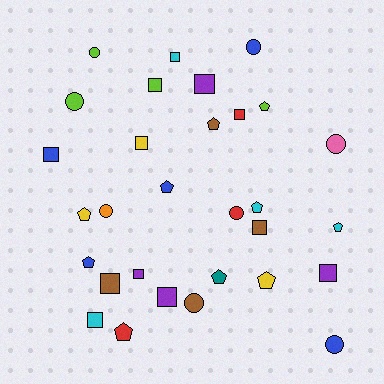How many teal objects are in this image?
There is 1 teal object.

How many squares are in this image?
There are 12 squares.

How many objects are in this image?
There are 30 objects.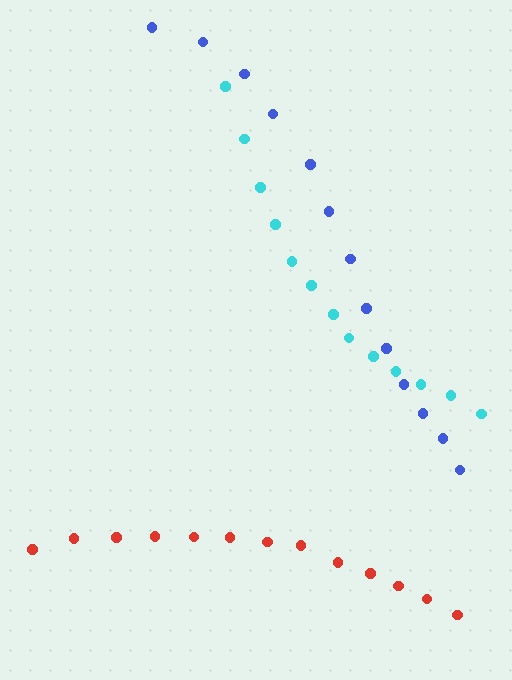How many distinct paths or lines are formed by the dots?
There are 3 distinct paths.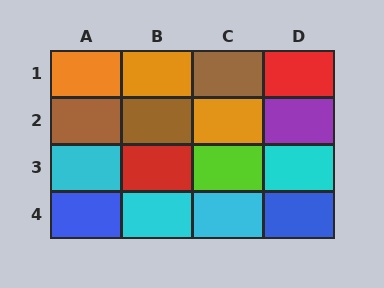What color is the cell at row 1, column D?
Red.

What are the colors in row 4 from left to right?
Blue, cyan, cyan, blue.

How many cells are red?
2 cells are red.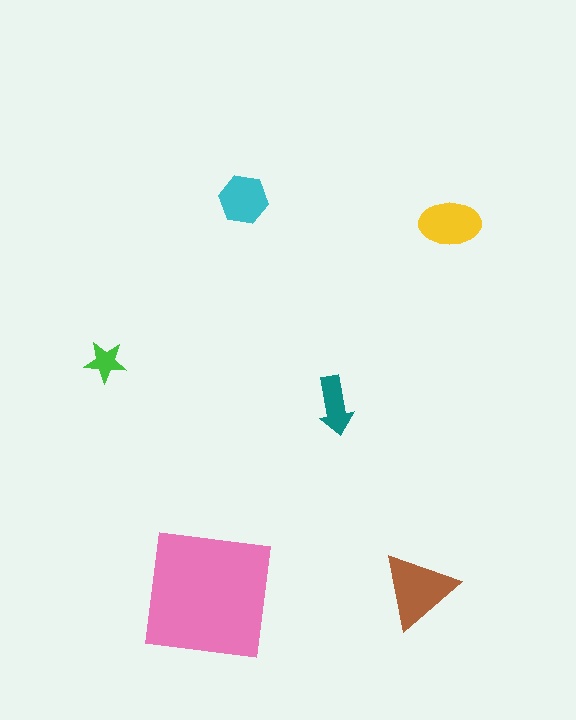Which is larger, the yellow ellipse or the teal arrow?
The yellow ellipse.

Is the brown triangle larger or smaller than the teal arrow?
Larger.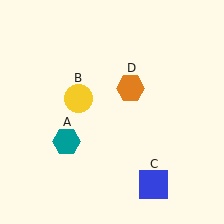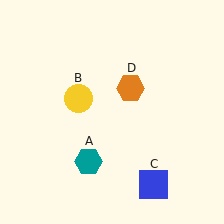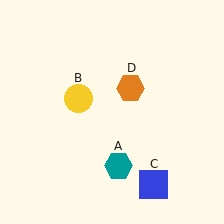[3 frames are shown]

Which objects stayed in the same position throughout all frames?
Yellow circle (object B) and blue square (object C) and orange hexagon (object D) remained stationary.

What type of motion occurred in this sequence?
The teal hexagon (object A) rotated counterclockwise around the center of the scene.